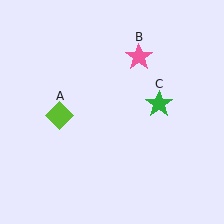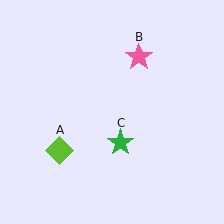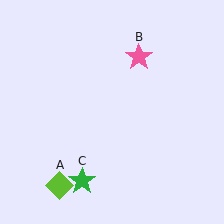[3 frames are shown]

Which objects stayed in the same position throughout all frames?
Pink star (object B) remained stationary.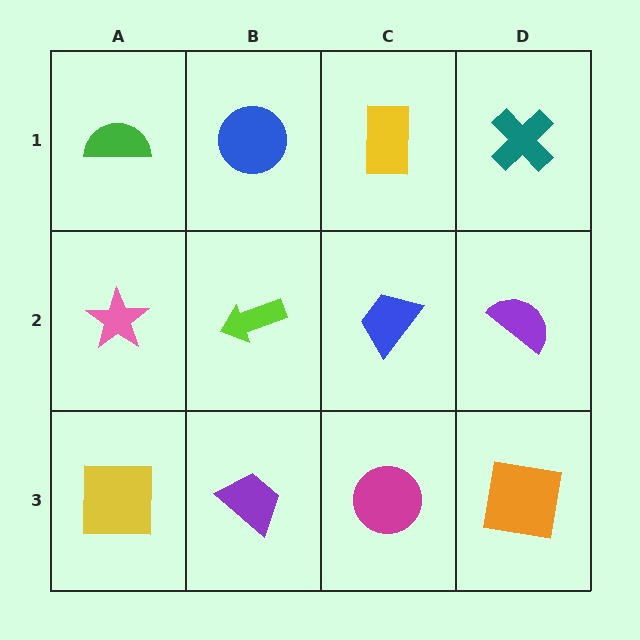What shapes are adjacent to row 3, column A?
A pink star (row 2, column A), a purple trapezoid (row 3, column B).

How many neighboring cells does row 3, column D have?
2.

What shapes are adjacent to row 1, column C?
A blue trapezoid (row 2, column C), a blue circle (row 1, column B), a teal cross (row 1, column D).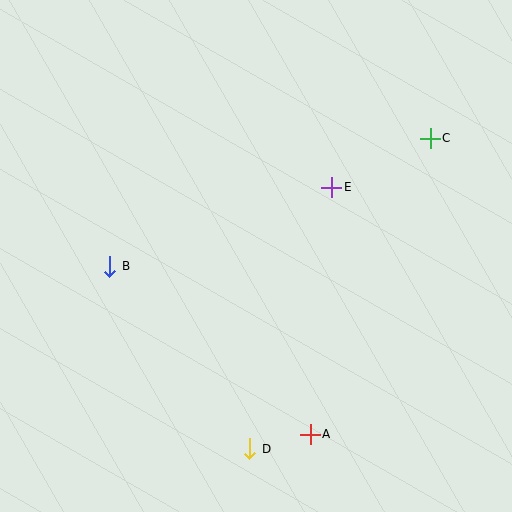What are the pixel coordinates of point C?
Point C is at (430, 138).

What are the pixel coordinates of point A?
Point A is at (310, 434).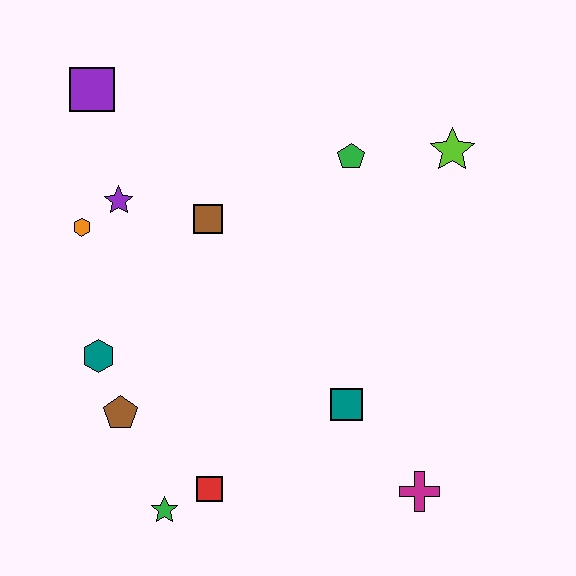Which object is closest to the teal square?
The magenta cross is closest to the teal square.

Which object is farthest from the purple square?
The magenta cross is farthest from the purple square.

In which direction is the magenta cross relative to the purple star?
The magenta cross is to the right of the purple star.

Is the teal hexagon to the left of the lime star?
Yes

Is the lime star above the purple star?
Yes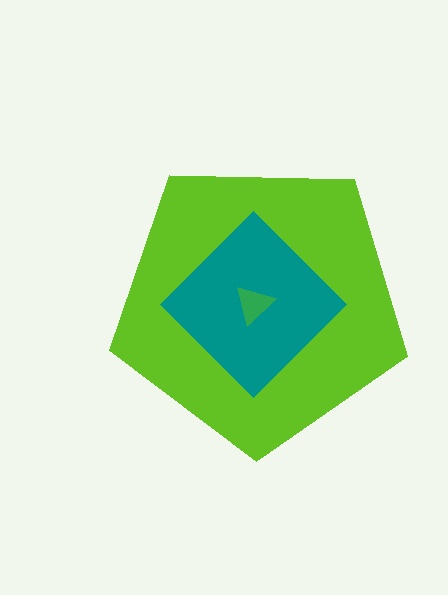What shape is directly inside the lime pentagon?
The teal diamond.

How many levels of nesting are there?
3.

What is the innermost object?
The green triangle.